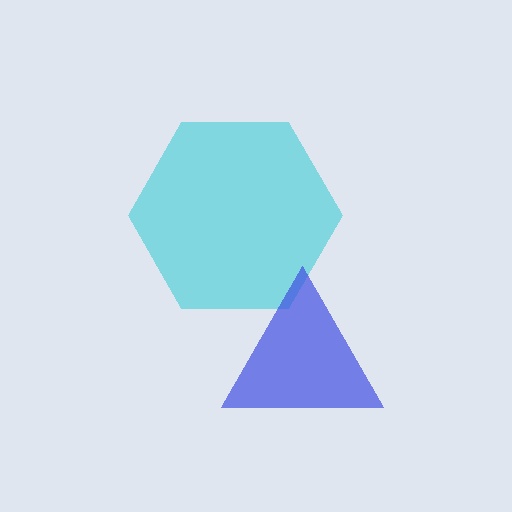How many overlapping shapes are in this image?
There are 2 overlapping shapes in the image.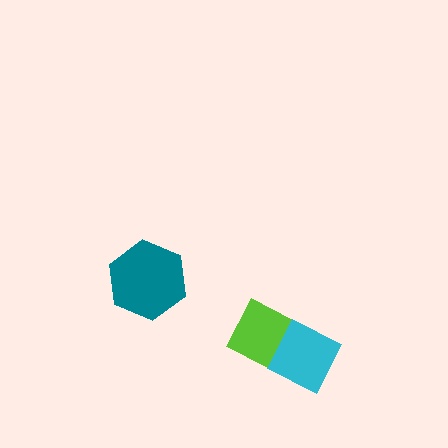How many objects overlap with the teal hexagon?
0 objects overlap with the teal hexagon.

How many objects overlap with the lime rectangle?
1 object overlaps with the lime rectangle.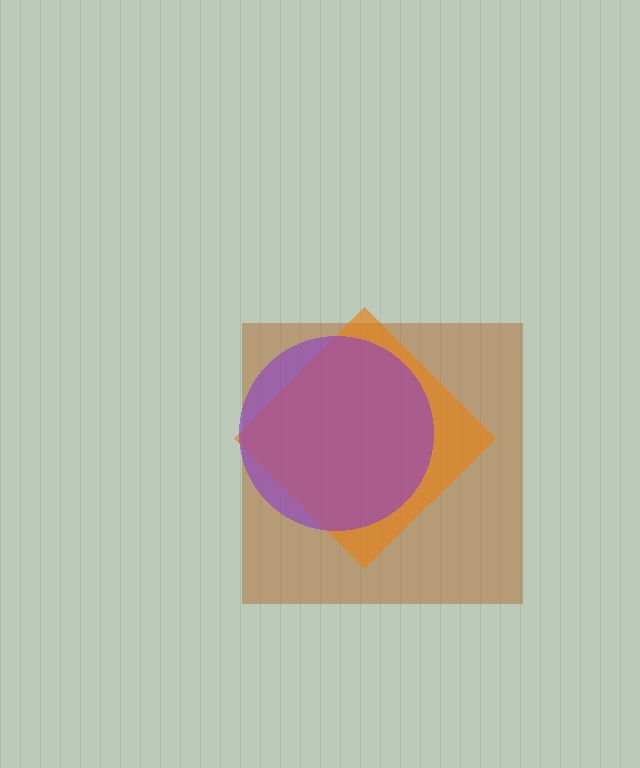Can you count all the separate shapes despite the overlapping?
Yes, there are 3 separate shapes.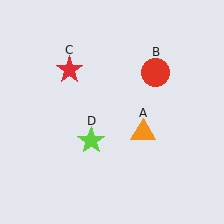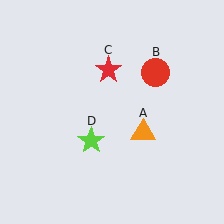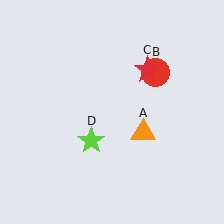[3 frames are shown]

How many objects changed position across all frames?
1 object changed position: red star (object C).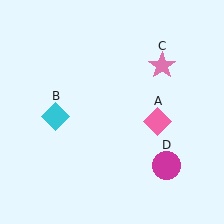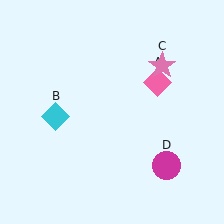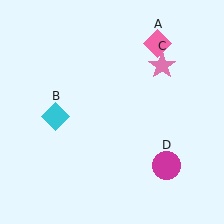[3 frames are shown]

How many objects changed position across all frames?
1 object changed position: pink diamond (object A).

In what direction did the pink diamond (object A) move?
The pink diamond (object A) moved up.